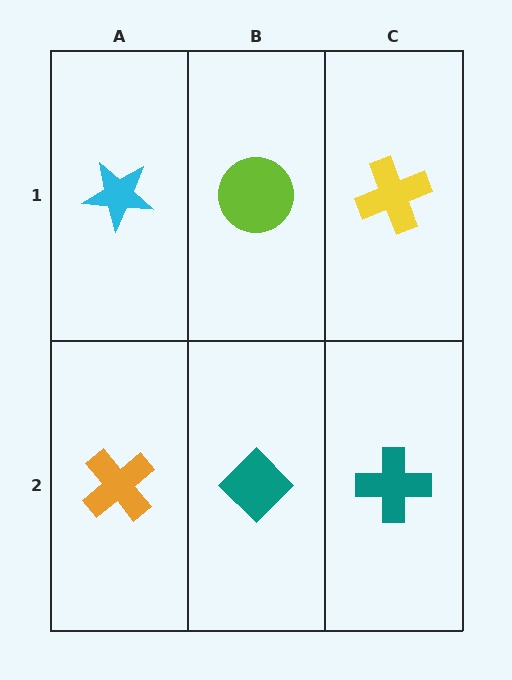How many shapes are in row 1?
3 shapes.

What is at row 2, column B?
A teal diamond.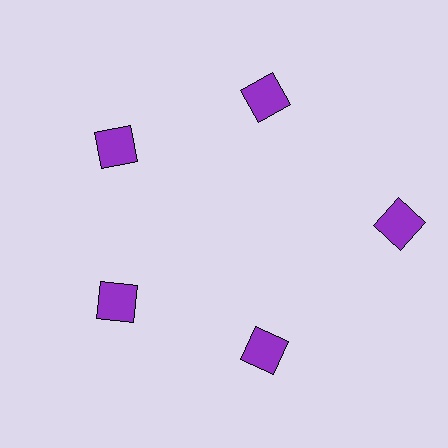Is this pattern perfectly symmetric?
No. The 5 purple squares are arranged in a ring, but one element near the 3 o'clock position is pushed outward from the center, breaking the 5-fold rotational symmetry.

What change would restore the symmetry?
The symmetry would be restored by moving it inward, back onto the ring so that all 5 squares sit at equal angles and equal distance from the center.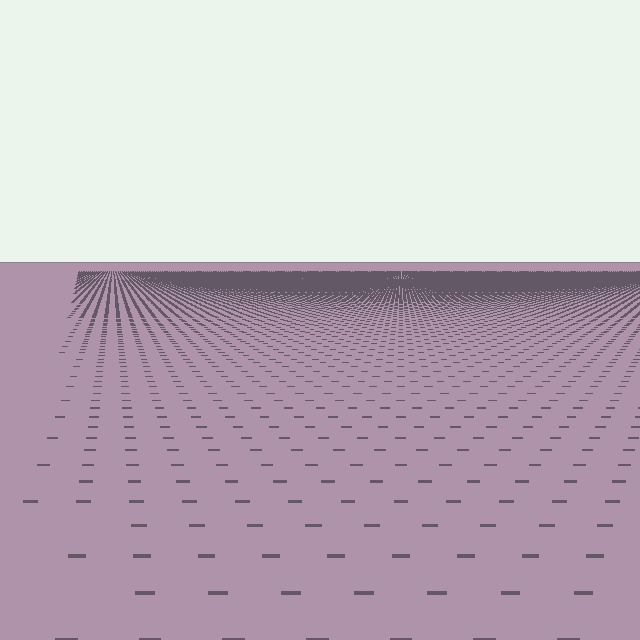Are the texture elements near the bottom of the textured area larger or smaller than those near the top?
Larger. Near the bottom, elements are closer to the viewer and appear at a bigger on-screen size.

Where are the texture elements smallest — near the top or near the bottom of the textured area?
Near the top.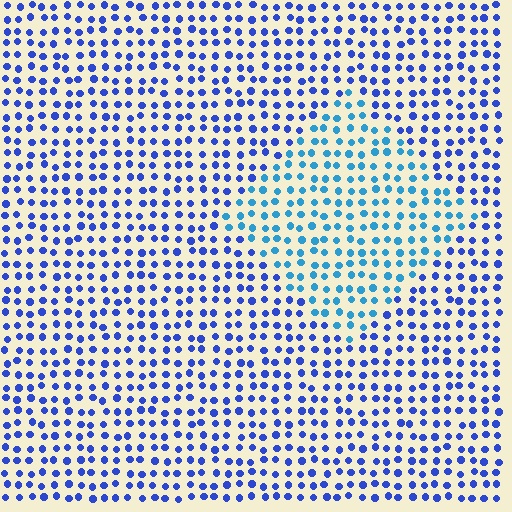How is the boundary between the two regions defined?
The boundary is defined purely by a slight shift in hue (about 31 degrees). Spacing, size, and orientation are identical on both sides.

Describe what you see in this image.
The image is filled with small blue elements in a uniform arrangement. A diamond-shaped region is visible where the elements are tinted to a slightly different hue, forming a subtle color boundary.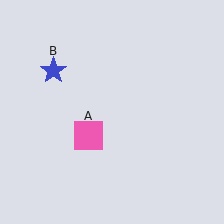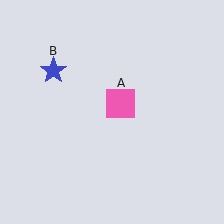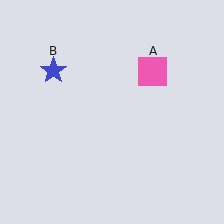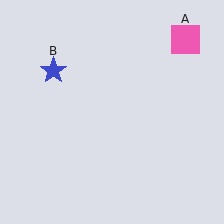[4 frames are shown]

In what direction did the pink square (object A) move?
The pink square (object A) moved up and to the right.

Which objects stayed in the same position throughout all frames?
Blue star (object B) remained stationary.